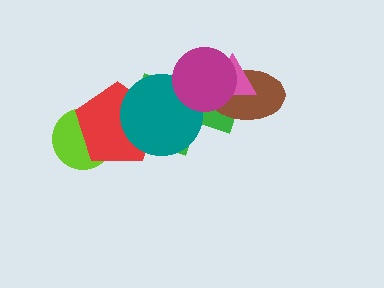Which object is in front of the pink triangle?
The magenta circle is in front of the pink triangle.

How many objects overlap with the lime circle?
1 object overlaps with the lime circle.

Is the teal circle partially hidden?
Yes, it is partially covered by another shape.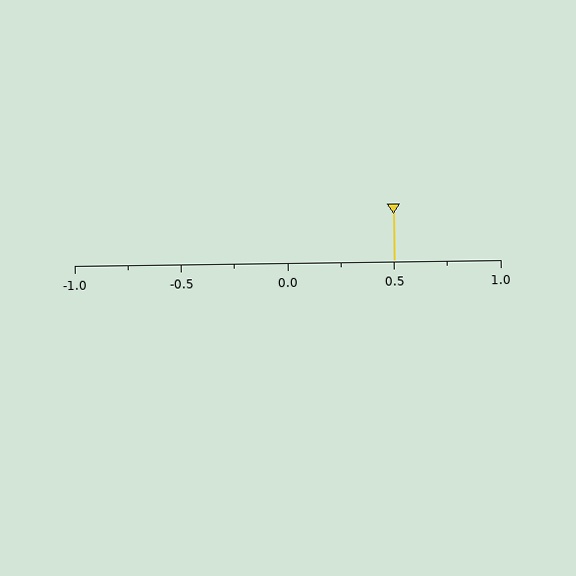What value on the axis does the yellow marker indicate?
The marker indicates approximately 0.5.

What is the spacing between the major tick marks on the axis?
The major ticks are spaced 0.5 apart.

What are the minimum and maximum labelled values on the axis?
The axis runs from -1.0 to 1.0.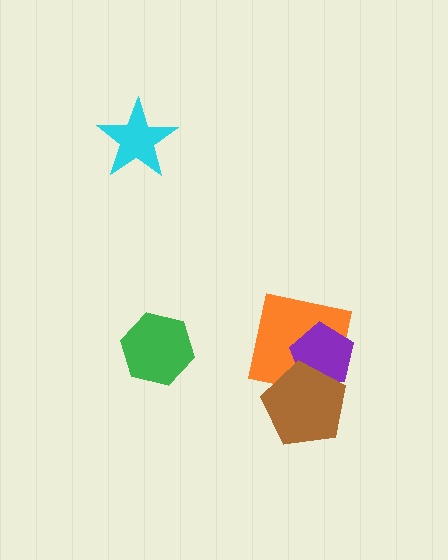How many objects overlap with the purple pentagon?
2 objects overlap with the purple pentagon.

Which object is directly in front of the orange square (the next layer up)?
The purple pentagon is directly in front of the orange square.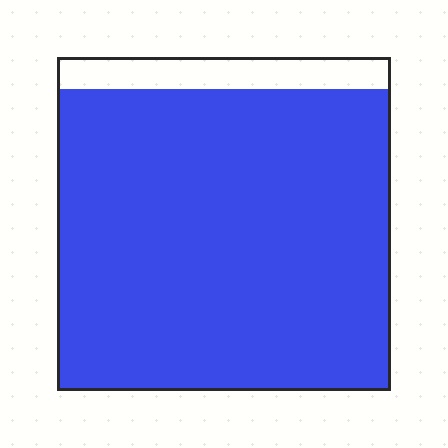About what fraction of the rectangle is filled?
About nine tenths (9/10).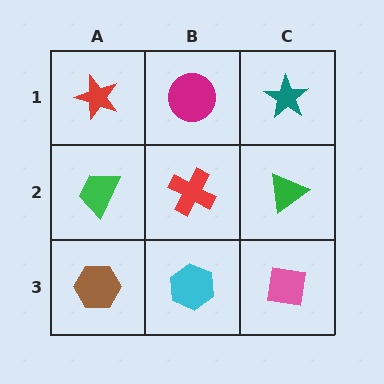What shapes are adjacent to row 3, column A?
A green trapezoid (row 2, column A), a cyan hexagon (row 3, column B).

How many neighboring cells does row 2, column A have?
3.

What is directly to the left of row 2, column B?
A green trapezoid.